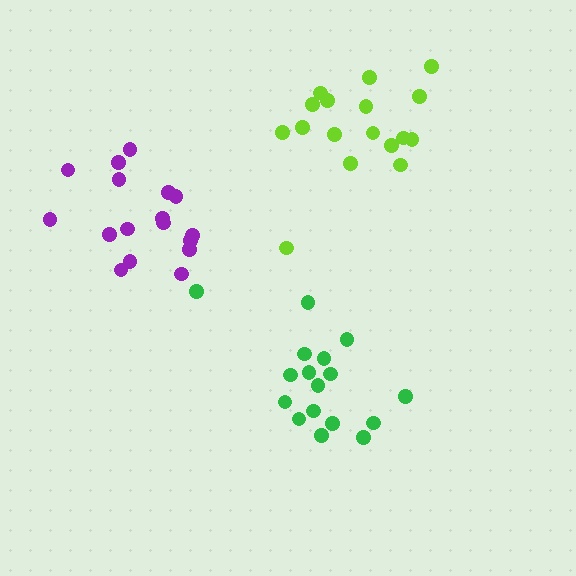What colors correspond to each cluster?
The clusters are colored: lime, purple, green.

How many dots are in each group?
Group 1: 17 dots, Group 2: 17 dots, Group 3: 17 dots (51 total).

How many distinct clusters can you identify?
There are 3 distinct clusters.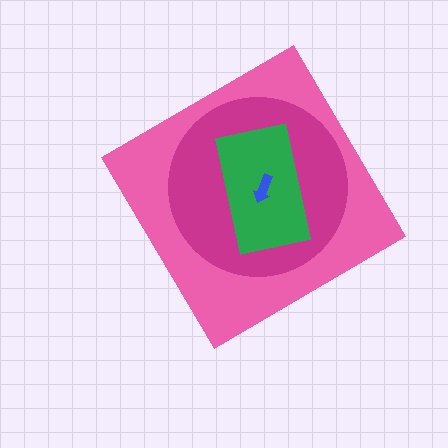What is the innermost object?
The blue arrow.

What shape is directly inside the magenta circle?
The green rectangle.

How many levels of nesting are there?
4.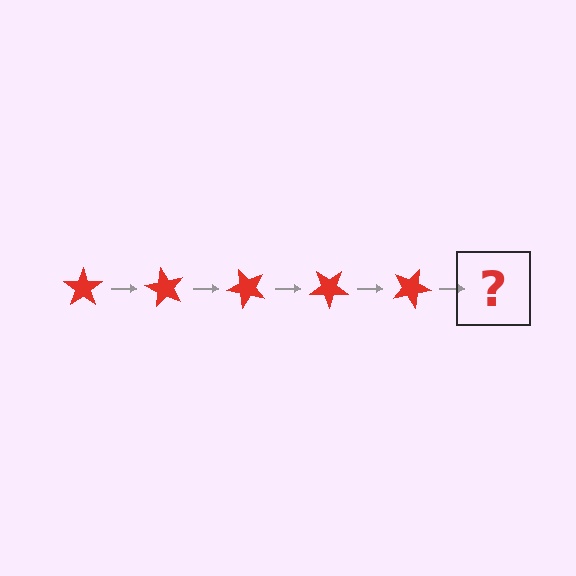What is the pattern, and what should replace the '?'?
The pattern is that the star rotates 60 degrees each step. The '?' should be a red star rotated 300 degrees.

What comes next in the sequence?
The next element should be a red star rotated 300 degrees.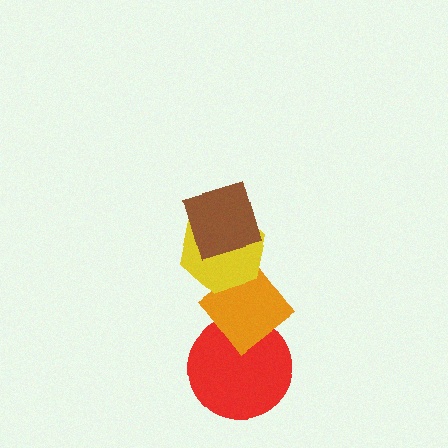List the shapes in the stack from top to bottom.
From top to bottom: the brown diamond, the yellow hexagon, the orange diamond, the red circle.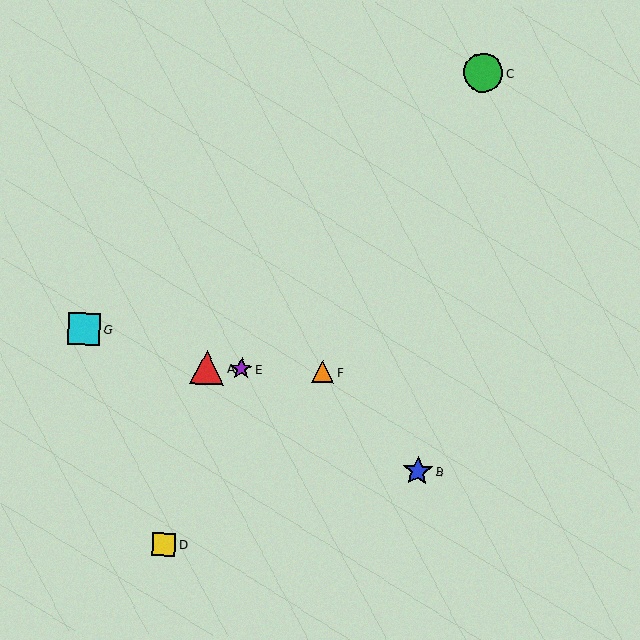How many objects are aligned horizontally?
3 objects (A, E, F) are aligned horizontally.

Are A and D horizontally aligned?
No, A is at y≈368 and D is at y≈545.